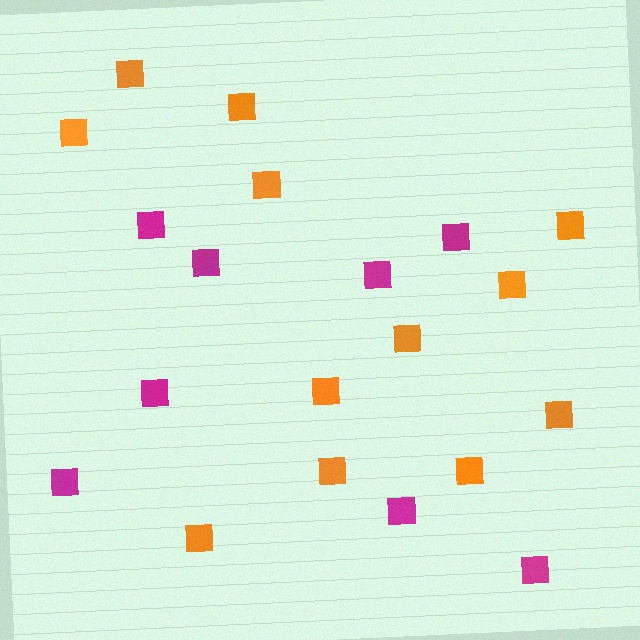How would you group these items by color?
There are 2 groups: one group of orange squares (12) and one group of magenta squares (8).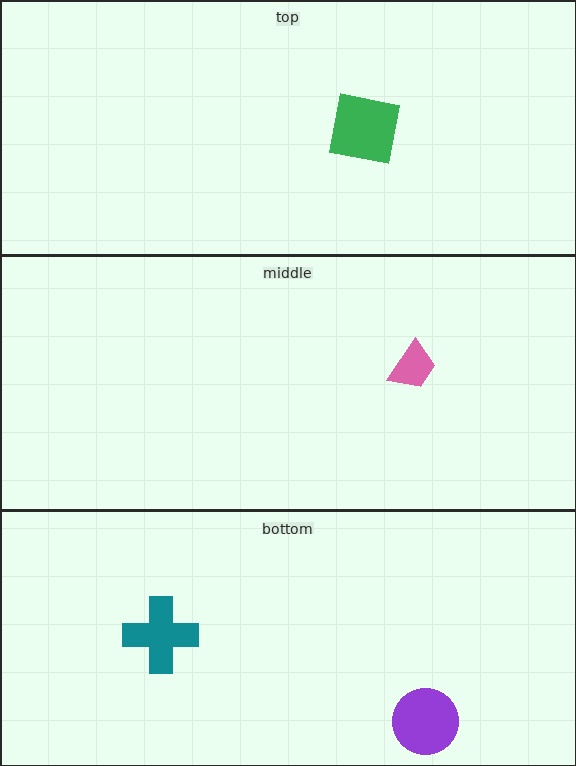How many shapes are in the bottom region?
2.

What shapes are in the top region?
The green square.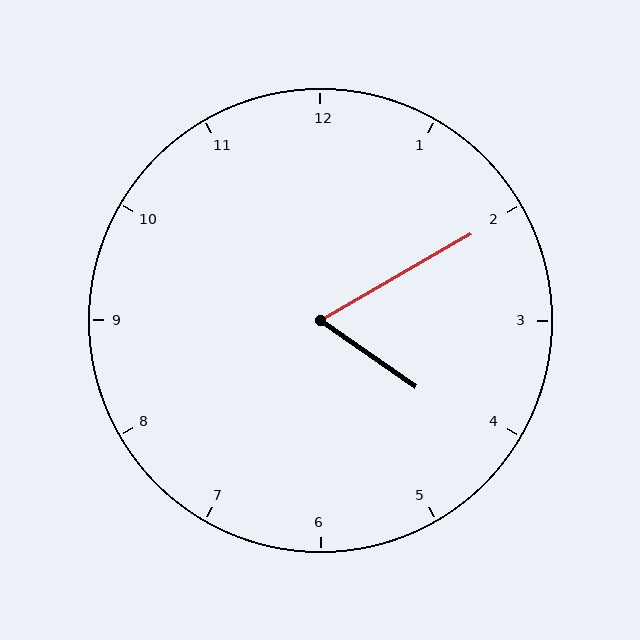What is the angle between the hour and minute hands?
Approximately 65 degrees.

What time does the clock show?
4:10.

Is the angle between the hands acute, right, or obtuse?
It is acute.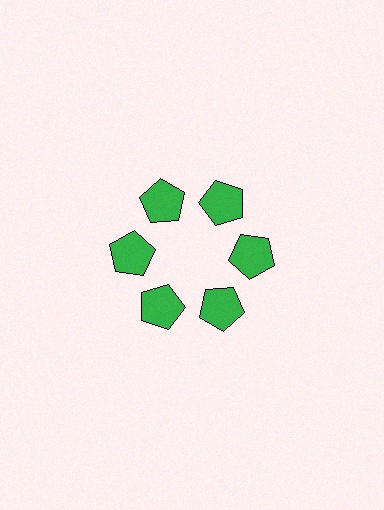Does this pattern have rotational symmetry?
Yes, this pattern has 6-fold rotational symmetry. It looks the same after rotating 60 degrees around the center.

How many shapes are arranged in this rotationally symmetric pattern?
There are 6 shapes, arranged in 6 groups of 1.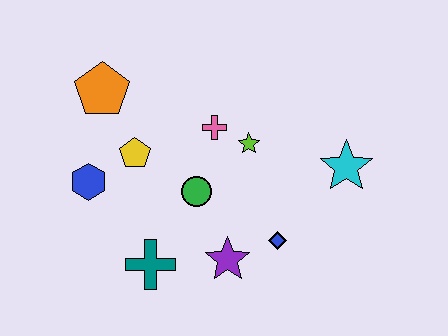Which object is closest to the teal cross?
The purple star is closest to the teal cross.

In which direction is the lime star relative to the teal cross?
The lime star is above the teal cross.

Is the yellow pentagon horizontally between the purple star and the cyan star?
No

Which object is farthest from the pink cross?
The teal cross is farthest from the pink cross.